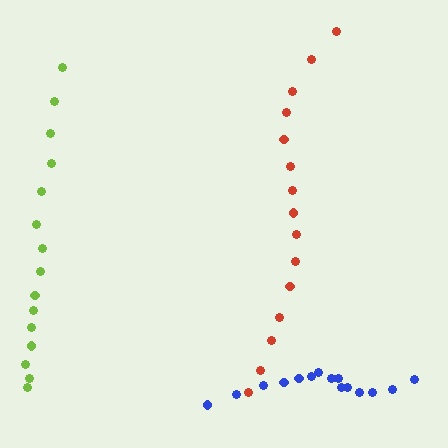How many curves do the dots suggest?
There are 3 distinct paths.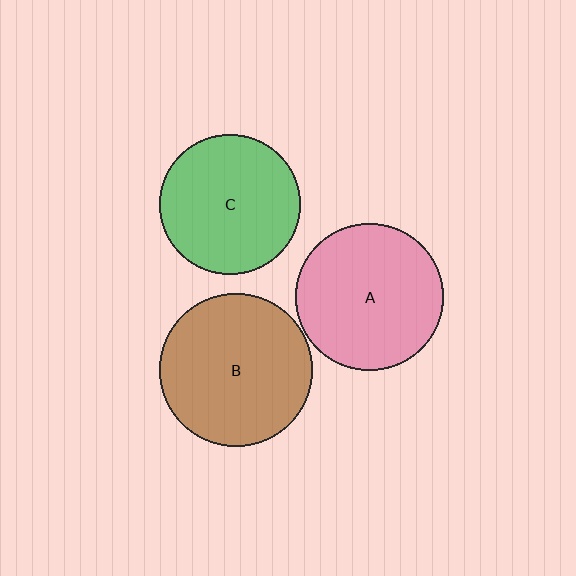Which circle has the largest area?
Circle B (brown).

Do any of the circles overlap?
No, none of the circles overlap.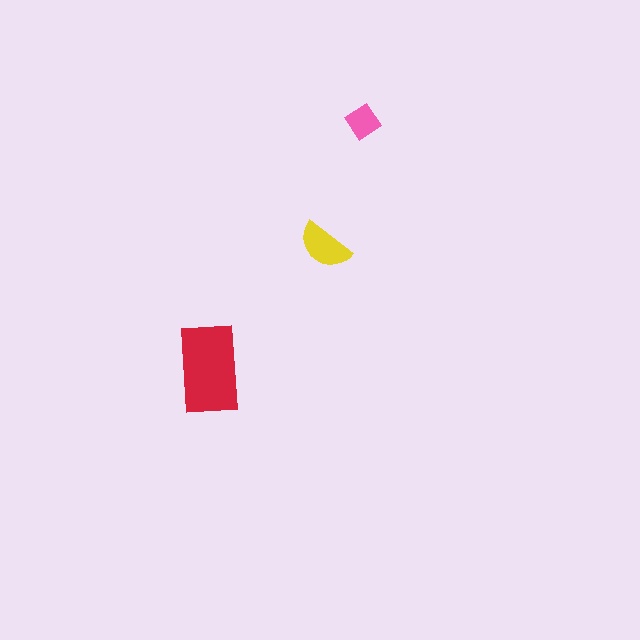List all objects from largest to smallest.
The red rectangle, the yellow semicircle, the pink diamond.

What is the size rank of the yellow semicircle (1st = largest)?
2nd.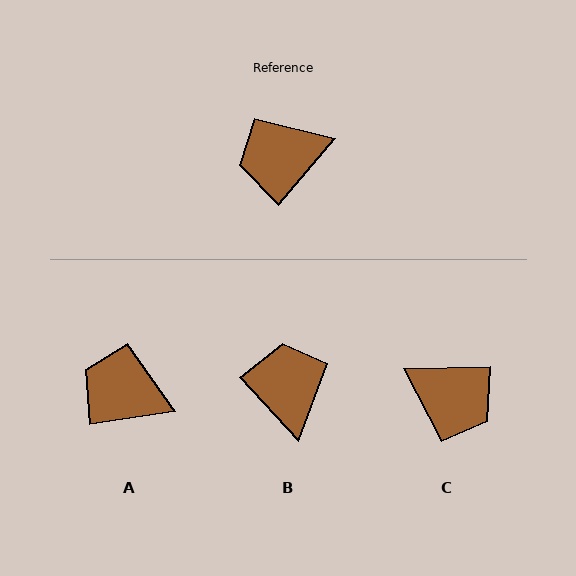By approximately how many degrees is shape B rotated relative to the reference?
Approximately 96 degrees clockwise.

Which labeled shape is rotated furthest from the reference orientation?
C, about 132 degrees away.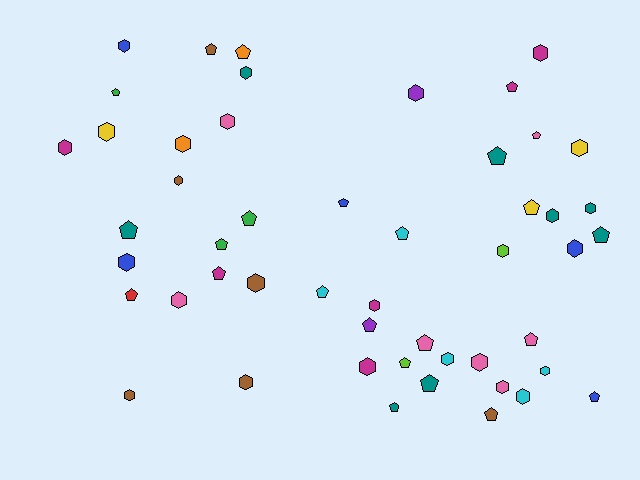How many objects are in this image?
There are 50 objects.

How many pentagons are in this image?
There are 24 pentagons.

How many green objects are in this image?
There are 3 green objects.